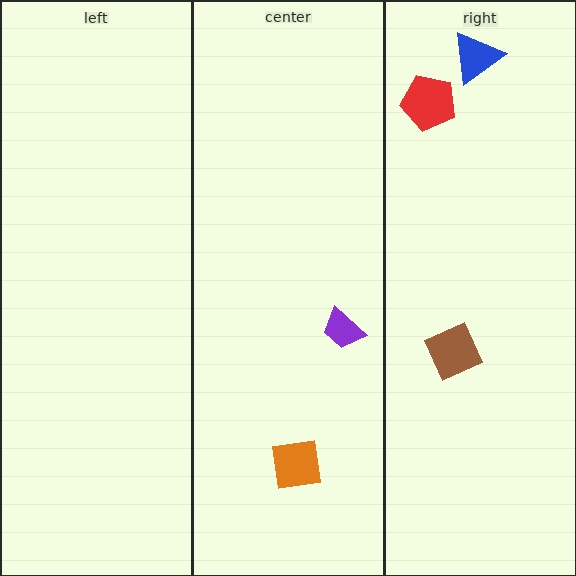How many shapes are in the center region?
2.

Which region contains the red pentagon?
The right region.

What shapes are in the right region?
The brown square, the blue triangle, the red pentagon.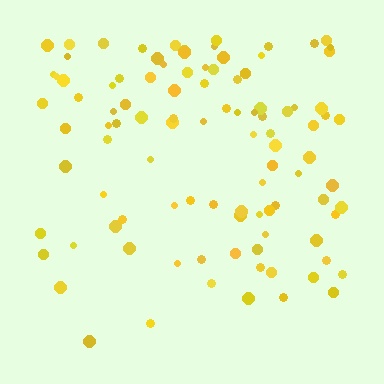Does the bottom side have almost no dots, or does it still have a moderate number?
Still a moderate number, just noticeably fewer than the top.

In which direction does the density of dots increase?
From bottom to top, with the top side densest.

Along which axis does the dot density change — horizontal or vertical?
Vertical.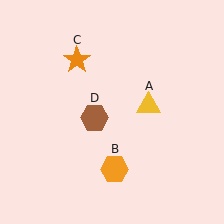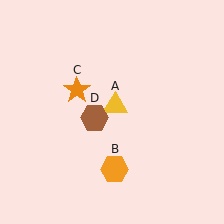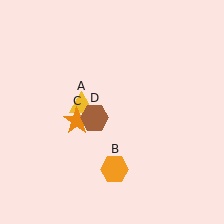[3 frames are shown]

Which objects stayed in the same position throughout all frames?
Orange hexagon (object B) and brown hexagon (object D) remained stationary.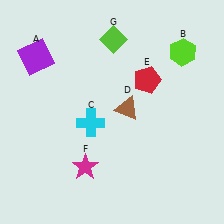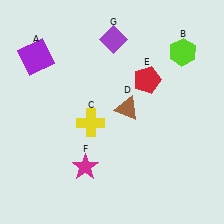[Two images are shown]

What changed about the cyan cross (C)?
In Image 1, C is cyan. In Image 2, it changed to yellow.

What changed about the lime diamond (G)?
In Image 1, G is lime. In Image 2, it changed to purple.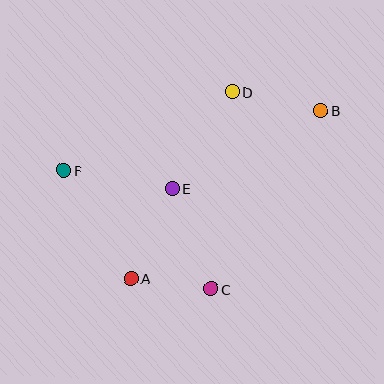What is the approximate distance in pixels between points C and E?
The distance between C and E is approximately 108 pixels.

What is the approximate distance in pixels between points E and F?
The distance between E and F is approximately 111 pixels.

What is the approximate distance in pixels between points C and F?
The distance between C and F is approximately 189 pixels.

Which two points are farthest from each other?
Points B and F are farthest from each other.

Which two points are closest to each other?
Points A and C are closest to each other.